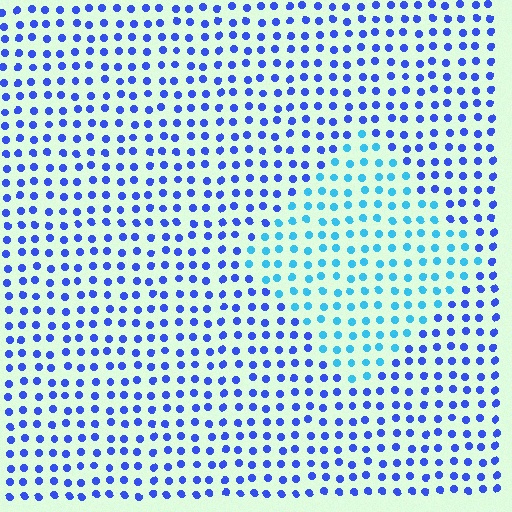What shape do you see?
I see a diamond.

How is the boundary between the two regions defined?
The boundary is defined purely by a slight shift in hue (about 38 degrees). Spacing, size, and orientation are identical on both sides.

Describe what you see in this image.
The image is filled with small blue elements in a uniform arrangement. A diamond-shaped region is visible where the elements are tinted to a slightly different hue, forming a subtle color boundary.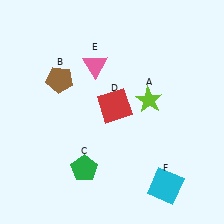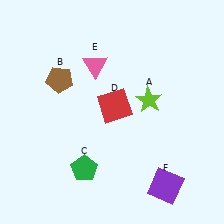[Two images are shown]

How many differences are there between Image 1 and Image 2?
There is 1 difference between the two images.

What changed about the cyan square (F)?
In Image 1, F is cyan. In Image 2, it changed to purple.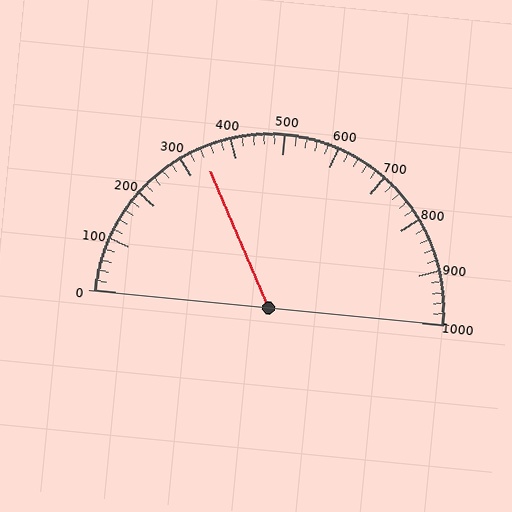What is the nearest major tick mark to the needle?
The nearest major tick mark is 300.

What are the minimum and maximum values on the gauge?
The gauge ranges from 0 to 1000.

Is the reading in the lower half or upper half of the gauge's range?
The reading is in the lower half of the range (0 to 1000).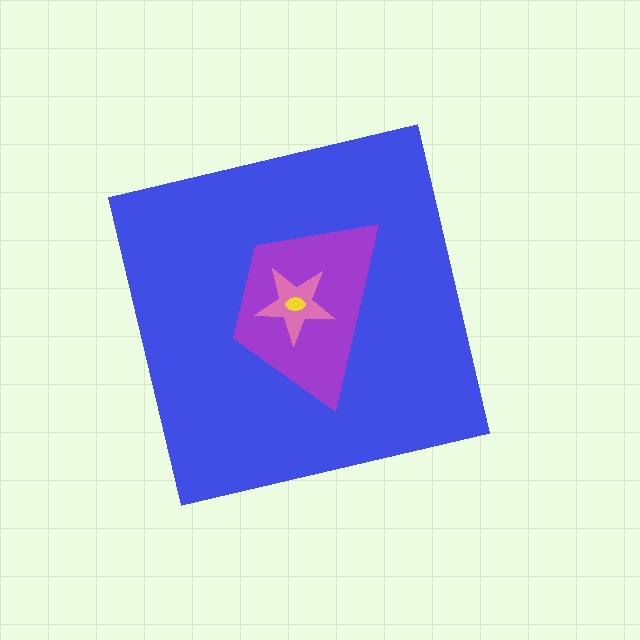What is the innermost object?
The yellow ellipse.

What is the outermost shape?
The blue square.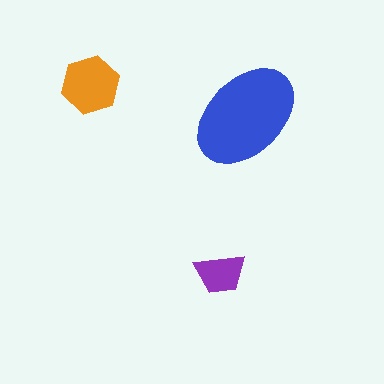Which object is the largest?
The blue ellipse.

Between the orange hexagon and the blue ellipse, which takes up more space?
The blue ellipse.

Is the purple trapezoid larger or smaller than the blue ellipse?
Smaller.